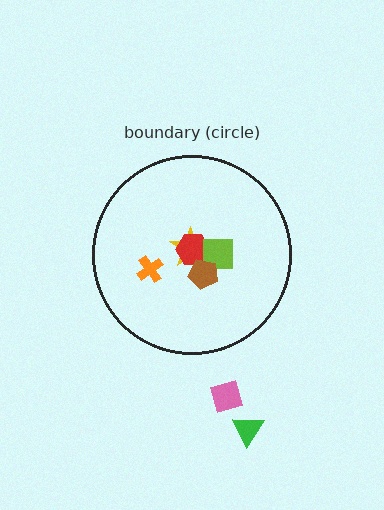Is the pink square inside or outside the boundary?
Outside.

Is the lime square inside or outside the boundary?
Inside.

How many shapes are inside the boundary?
5 inside, 2 outside.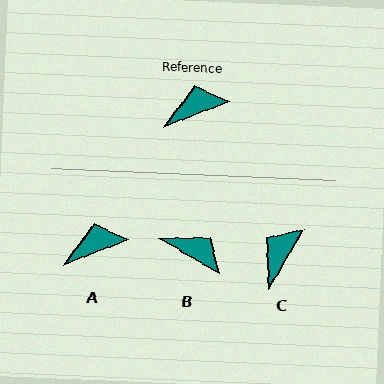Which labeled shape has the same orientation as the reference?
A.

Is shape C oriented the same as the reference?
No, it is off by about 38 degrees.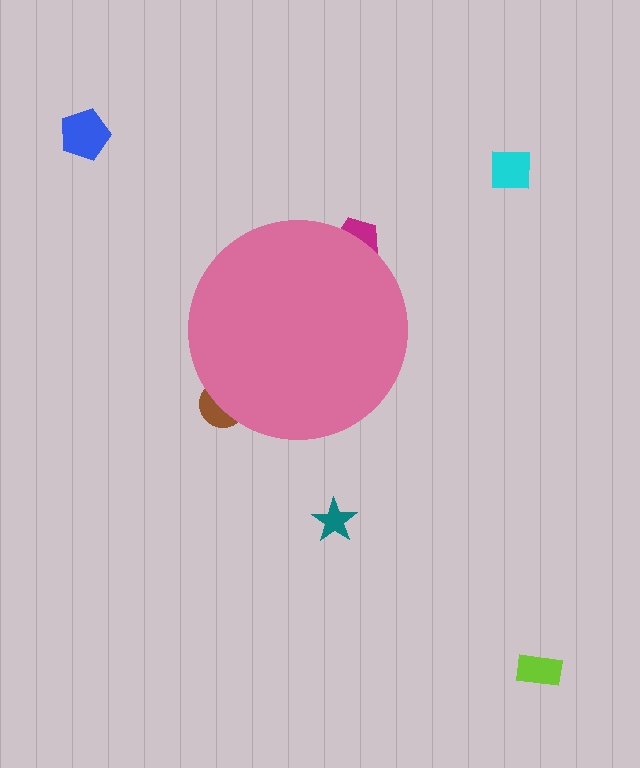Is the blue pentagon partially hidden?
No, the blue pentagon is fully visible.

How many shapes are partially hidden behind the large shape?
2 shapes are partially hidden.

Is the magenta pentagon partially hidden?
Yes, the magenta pentagon is partially hidden behind the pink circle.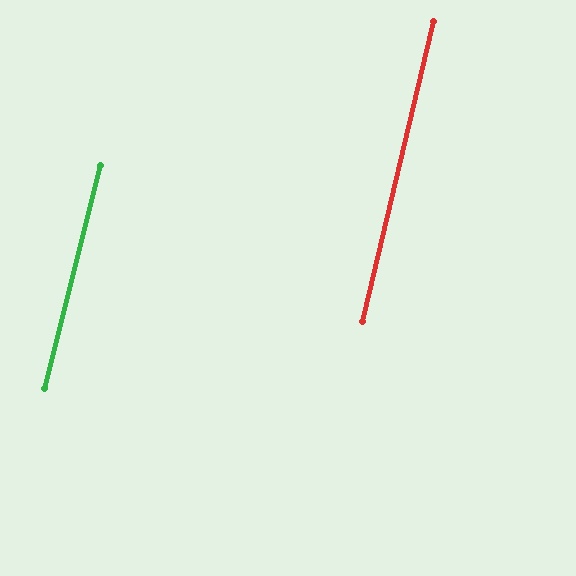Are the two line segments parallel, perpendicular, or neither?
Parallel — their directions differ by only 0.5°.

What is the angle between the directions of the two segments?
Approximately 1 degree.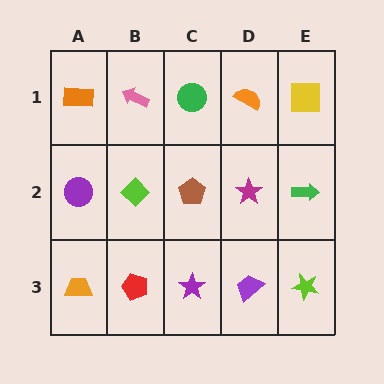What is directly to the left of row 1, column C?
A pink arrow.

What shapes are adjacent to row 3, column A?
A purple circle (row 2, column A), a red pentagon (row 3, column B).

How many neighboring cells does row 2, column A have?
3.